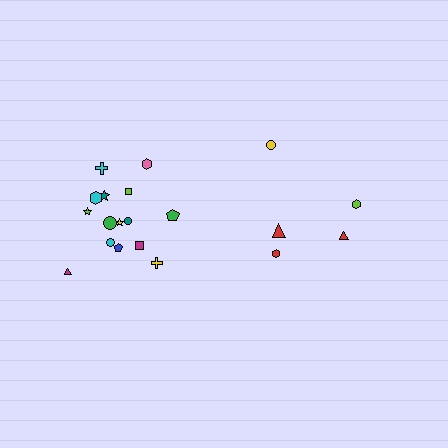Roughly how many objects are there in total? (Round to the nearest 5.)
Roughly 20 objects in total.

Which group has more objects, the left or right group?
The left group.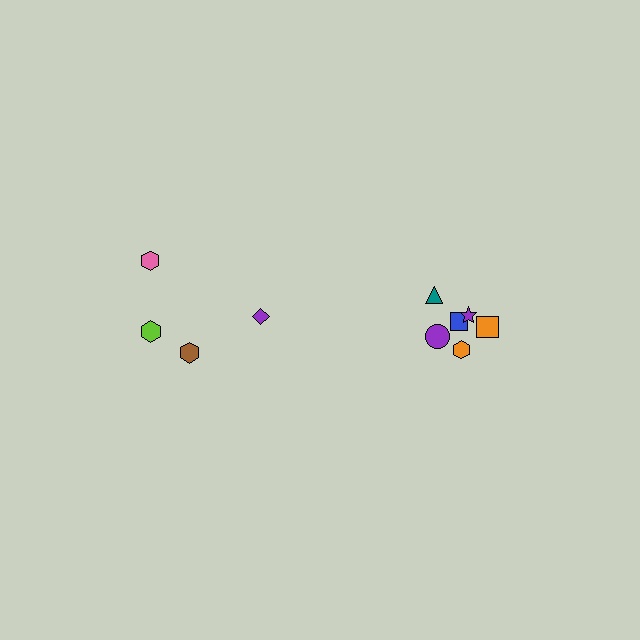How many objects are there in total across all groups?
There are 10 objects.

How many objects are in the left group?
There are 4 objects.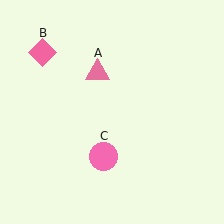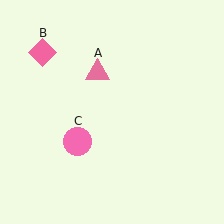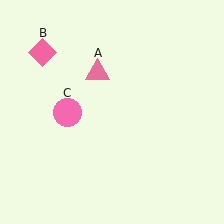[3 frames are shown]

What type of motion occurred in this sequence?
The pink circle (object C) rotated clockwise around the center of the scene.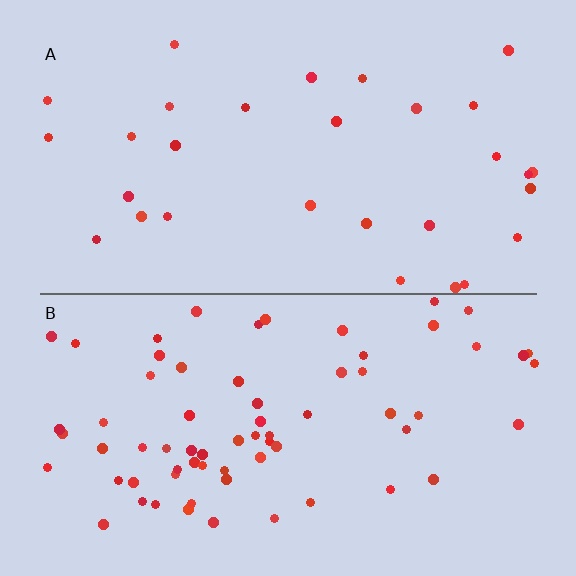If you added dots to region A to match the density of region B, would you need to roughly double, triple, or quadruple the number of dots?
Approximately double.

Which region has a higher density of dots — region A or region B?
B (the bottom).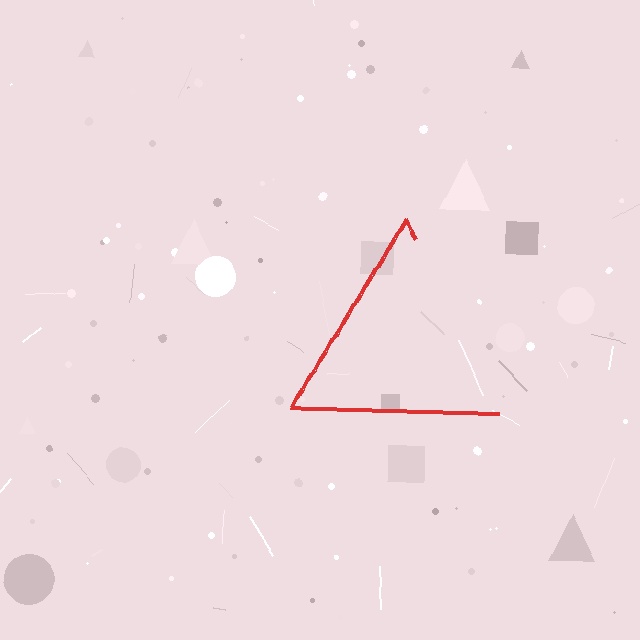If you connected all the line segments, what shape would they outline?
They would outline a triangle.